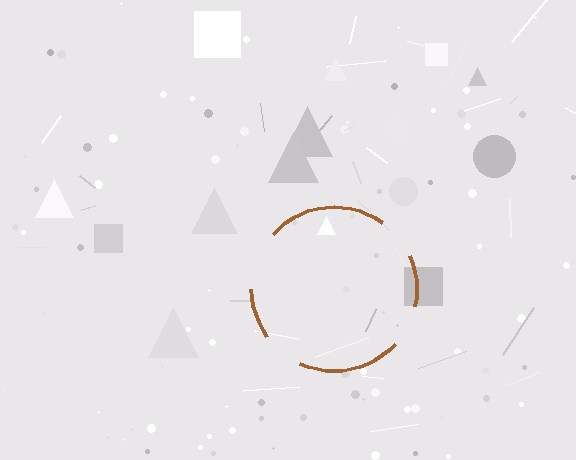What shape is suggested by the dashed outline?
The dashed outline suggests a circle.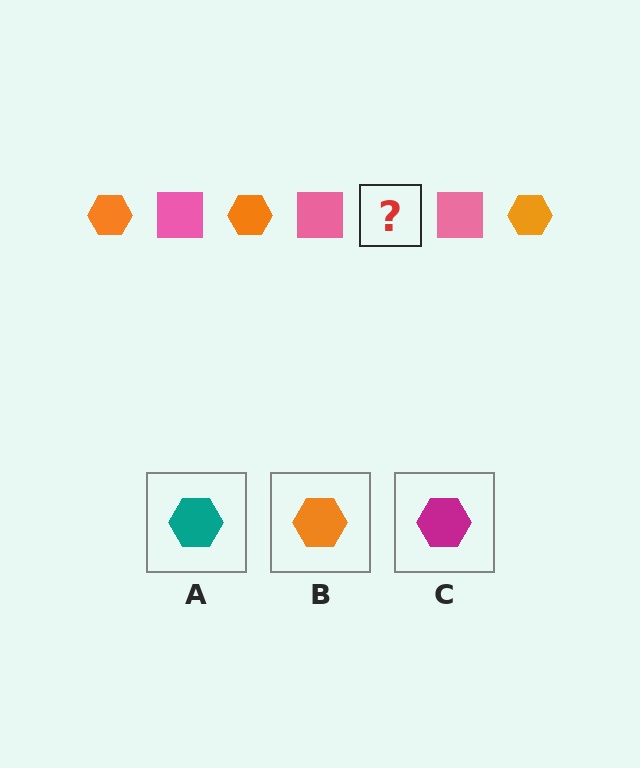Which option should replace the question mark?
Option B.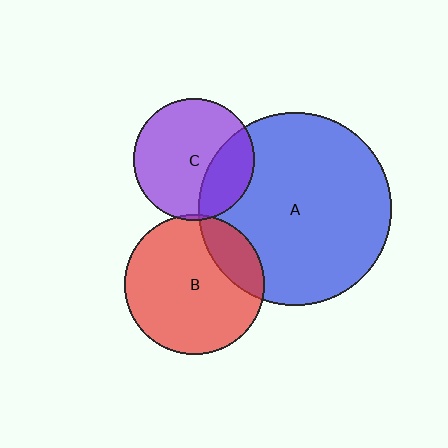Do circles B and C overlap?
Yes.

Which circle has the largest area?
Circle A (blue).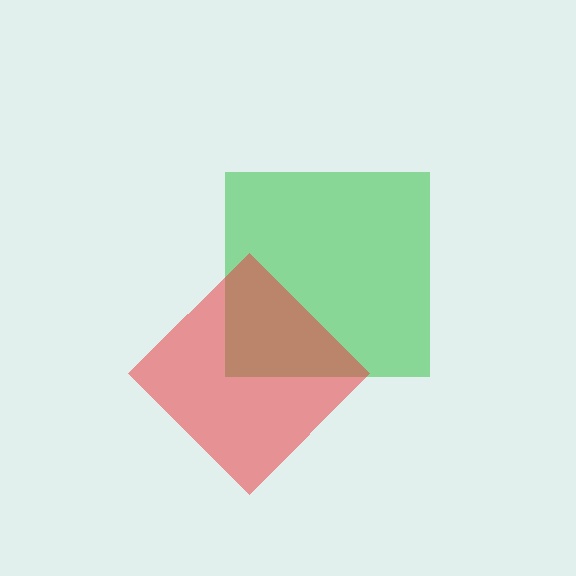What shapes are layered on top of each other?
The layered shapes are: a green square, a red diamond.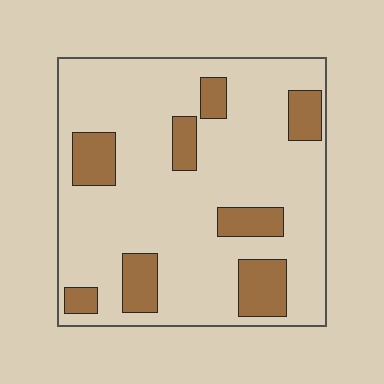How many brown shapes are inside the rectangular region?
8.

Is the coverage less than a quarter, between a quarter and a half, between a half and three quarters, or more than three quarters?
Less than a quarter.